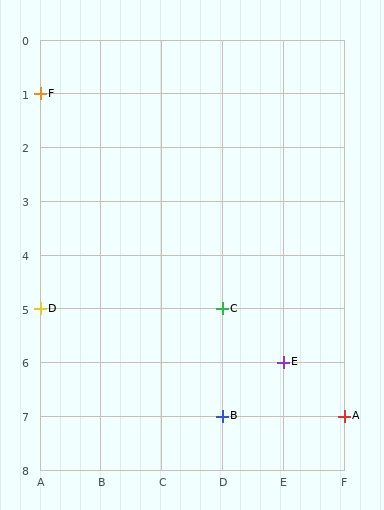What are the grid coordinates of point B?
Point B is at grid coordinates (D, 7).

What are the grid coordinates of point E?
Point E is at grid coordinates (E, 6).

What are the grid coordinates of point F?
Point F is at grid coordinates (A, 1).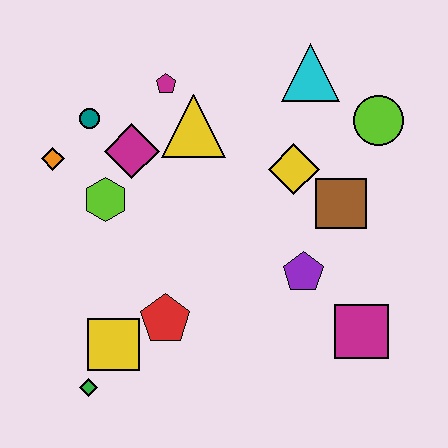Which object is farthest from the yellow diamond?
The green diamond is farthest from the yellow diamond.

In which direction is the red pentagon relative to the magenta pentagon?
The red pentagon is below the magenta pentagon.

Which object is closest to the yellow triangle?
The magenta pentagon is closest to the yellow triangle.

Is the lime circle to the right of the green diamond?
Yes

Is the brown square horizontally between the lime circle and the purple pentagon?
Yes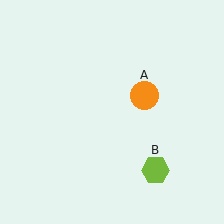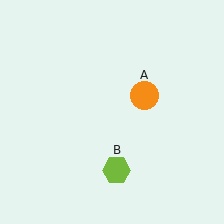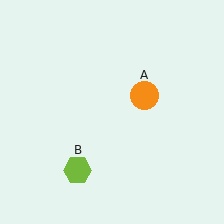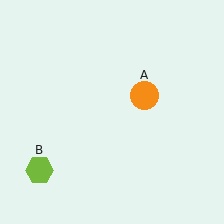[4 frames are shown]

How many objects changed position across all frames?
1 object changed position: lime hexagon (object B).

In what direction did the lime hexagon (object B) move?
The lime hexagon (object B) moved left.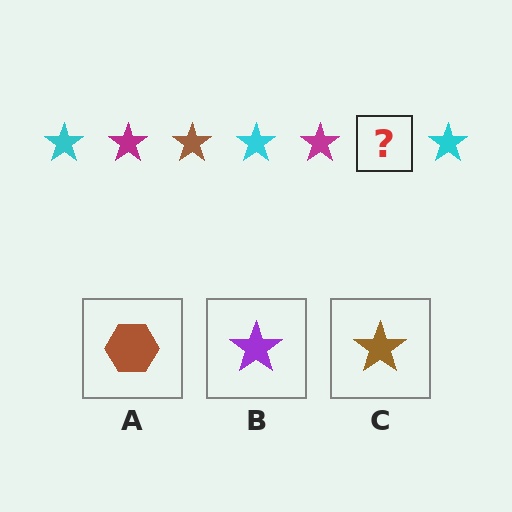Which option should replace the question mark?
Option C.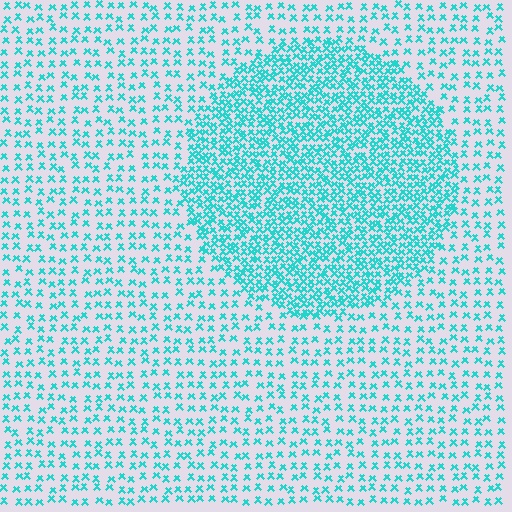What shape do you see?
I see a circle.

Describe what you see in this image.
The image contains small cyan elements arranged at two different densities. A circle-shaped region is visible where the elements are more densely packed than the surrounding area.